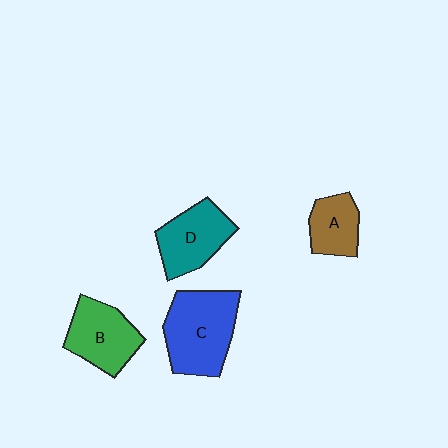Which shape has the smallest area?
Shape A (brown).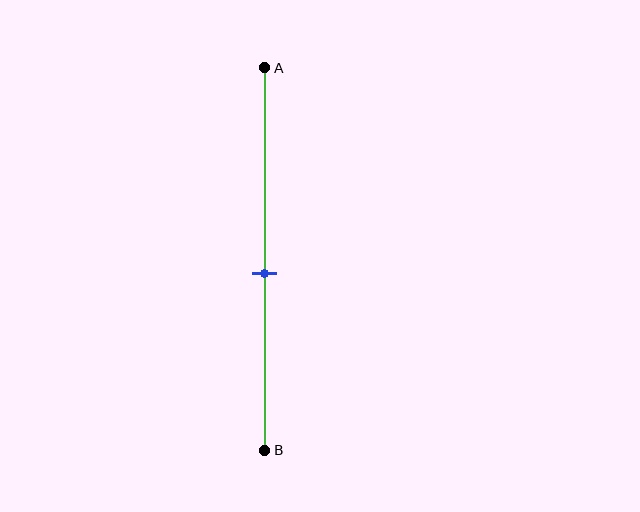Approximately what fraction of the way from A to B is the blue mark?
The blue mark is approximately 55% of the way from A to B.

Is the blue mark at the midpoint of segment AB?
No, the mark is at about 55% from A, not at the 50% midpoint.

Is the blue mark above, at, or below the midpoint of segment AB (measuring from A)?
The blue mark is below the midpoint of segment AB.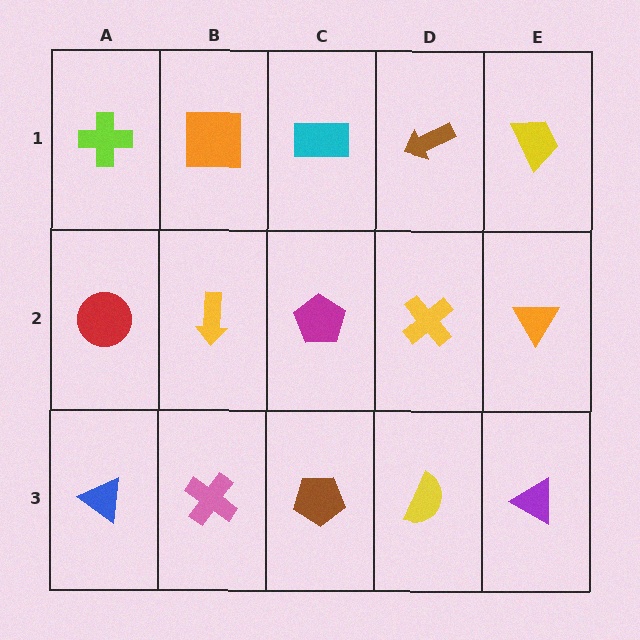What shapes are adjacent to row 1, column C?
A magenta pentagon (row 2, column C), an orange square (row 1, column B), a brown arrow (row 1, column D).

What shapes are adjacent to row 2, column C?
A cyan rectangle (row 1, column C), a brown pentagon (row 3, column C), a yellow arrow (row 2, column B), a yellow cross (row 2, column D).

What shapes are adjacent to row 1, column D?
A yellow cross (row 2, column D), a cyan rectangle (row 1, column C), a yellow trapezoid (row 1, column E).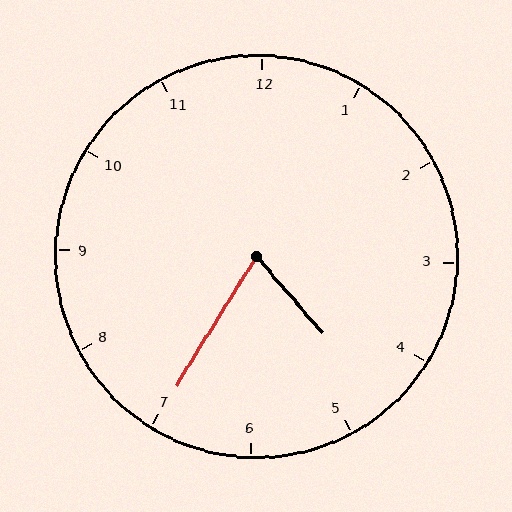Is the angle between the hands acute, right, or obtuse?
It is acute.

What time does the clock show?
4:35.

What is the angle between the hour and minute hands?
Approximately 72 degrees.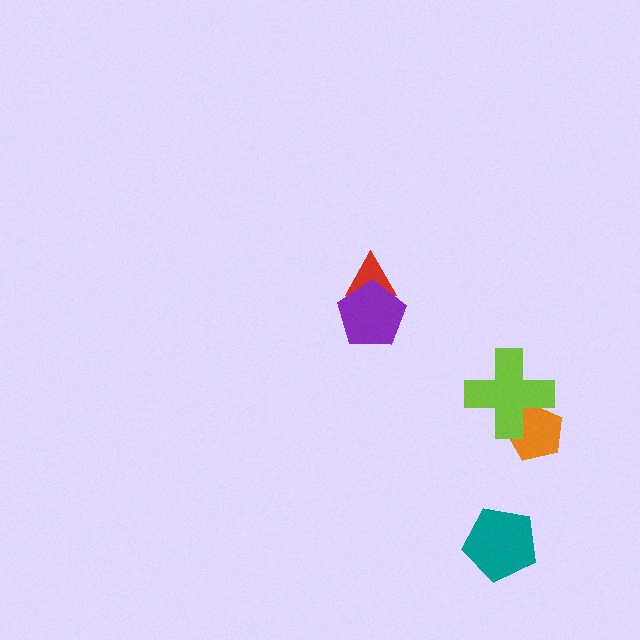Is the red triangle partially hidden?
Yes, it is partially covered by another shape.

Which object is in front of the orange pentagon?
The lime cross is in front of the orange pentagon.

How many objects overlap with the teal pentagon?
0 objects overlap with the teal pentagon.